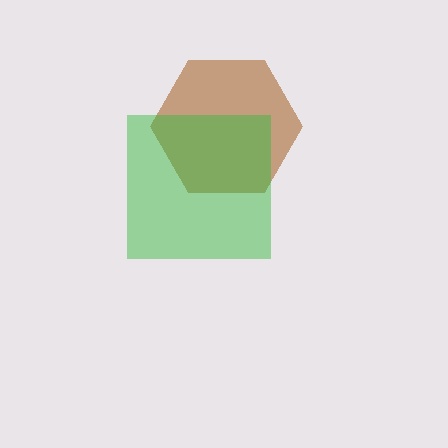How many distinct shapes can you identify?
There are 2 distinct shapes: a brown hexagon, a green square.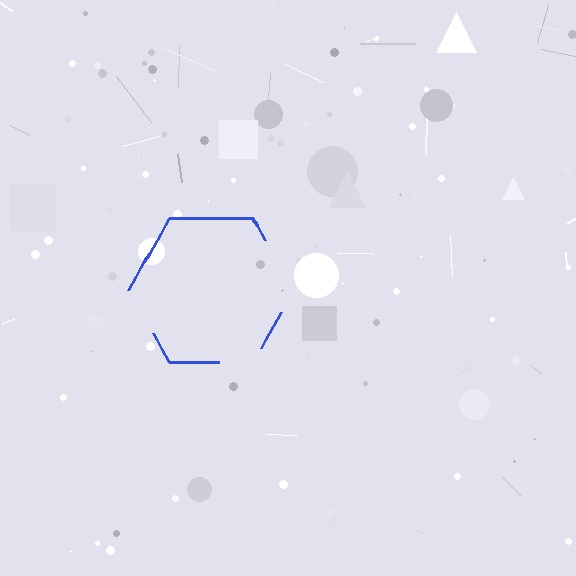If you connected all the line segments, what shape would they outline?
They would outline a hexagon.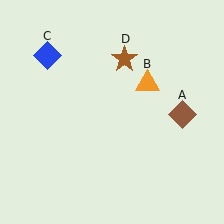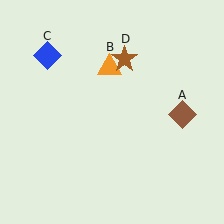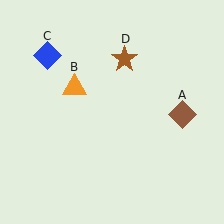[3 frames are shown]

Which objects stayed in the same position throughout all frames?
Brown diamond (object A) and blue diamond (object C) and brown star (object D) remained stationary.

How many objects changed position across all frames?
1 object changed position: orange triangle (object B).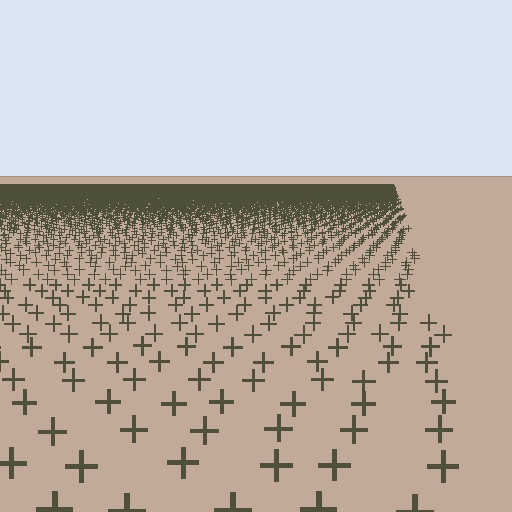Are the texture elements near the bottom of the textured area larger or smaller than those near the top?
Larger. Near the bottom, elements are closer to the viewer and appear at a bigger on-screen size.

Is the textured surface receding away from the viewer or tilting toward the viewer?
The surface is receding away from the viewer. Texture elements get smaller and denser toward the top.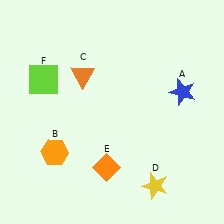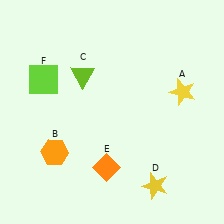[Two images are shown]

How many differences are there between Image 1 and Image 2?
There are 2 differences between the two images.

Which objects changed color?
A changed from blue to yellow. C changed from orange to lime.